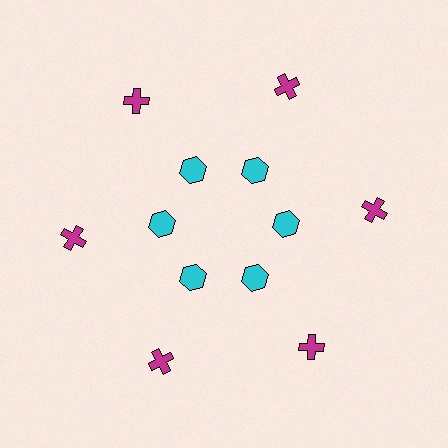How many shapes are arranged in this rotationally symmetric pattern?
There are 12 shapes, arranged in 6 groups of 2.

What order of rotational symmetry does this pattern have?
This pattern has 6-fold rotational symmetry.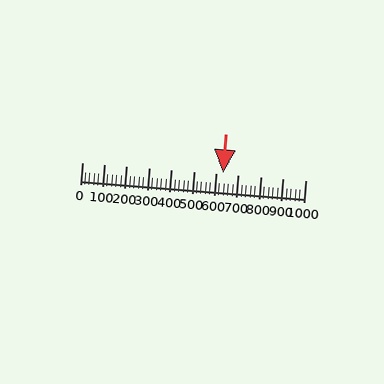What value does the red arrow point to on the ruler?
The red arrow points to approximately 634.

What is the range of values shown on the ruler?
The ruler shows values from 0 to 1000.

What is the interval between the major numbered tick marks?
The major tick marks are spaced 100 units apart.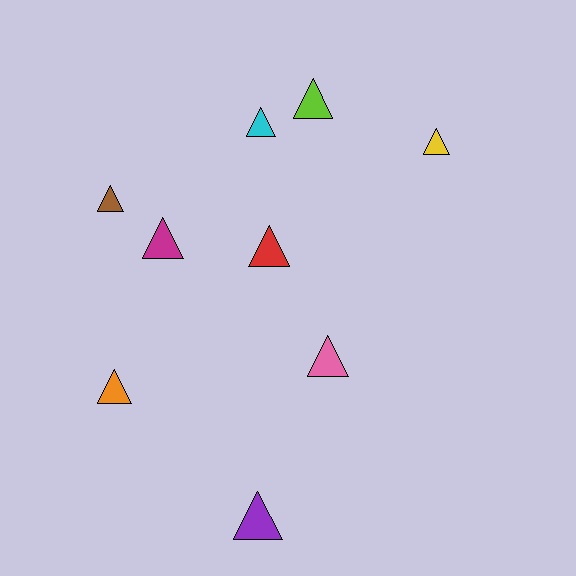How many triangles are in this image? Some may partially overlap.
There are 9 triangles.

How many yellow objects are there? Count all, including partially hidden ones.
There is 1 yellow object.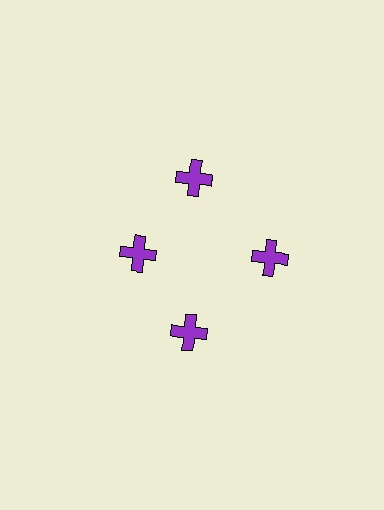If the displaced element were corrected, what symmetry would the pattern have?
It would have 4-fold rotational symmetry — the pattern would map onto itself every 90 degrees.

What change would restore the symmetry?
The symmetry would be restored by moving it outward, back onto the ring so that all 4 crosses sit at equal angles and equal distance from the center.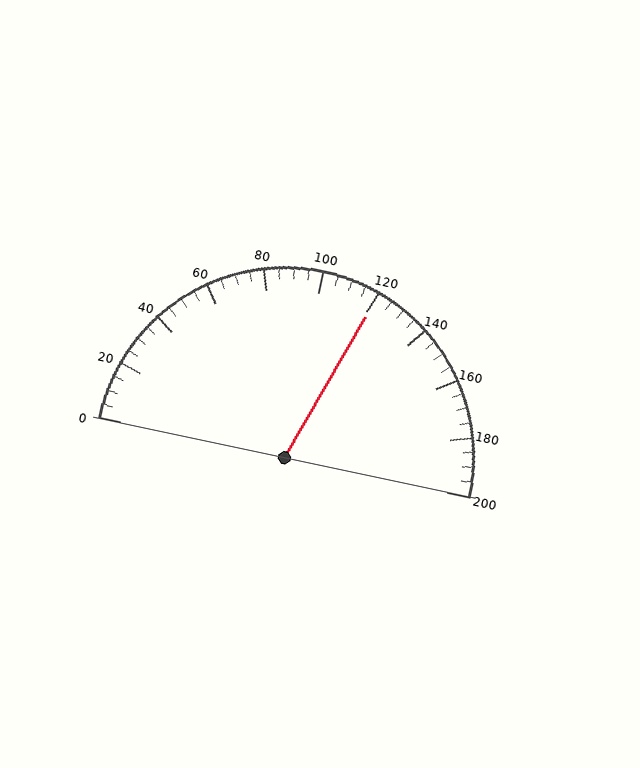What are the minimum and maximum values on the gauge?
The gauge ranges from 0 to 200.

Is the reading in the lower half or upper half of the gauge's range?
The reading is in the upper half of the range (0 to 200).